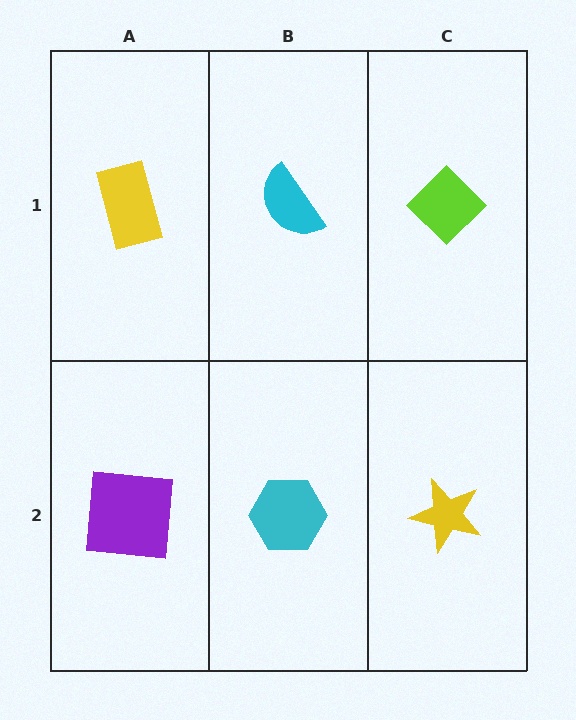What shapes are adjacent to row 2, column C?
A lime diamond (row 1, column C), a cyan hexagon (row 2, column B).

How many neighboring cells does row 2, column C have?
2.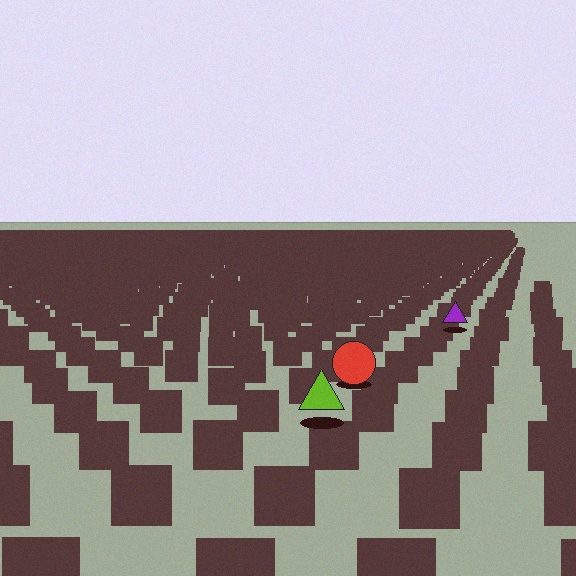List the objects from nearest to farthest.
From nearest to farthest: the lime triangle, the red circle, the purple triangle.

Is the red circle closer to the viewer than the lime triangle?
No. The lime triangle is closer — you can tell from the texture gradient: the ground texture is coarser near it.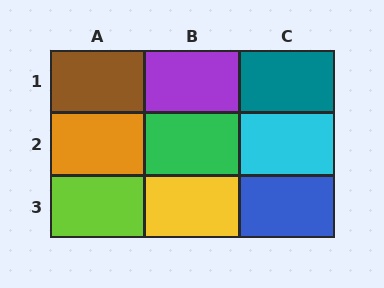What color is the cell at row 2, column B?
Green.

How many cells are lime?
1 cell is lime.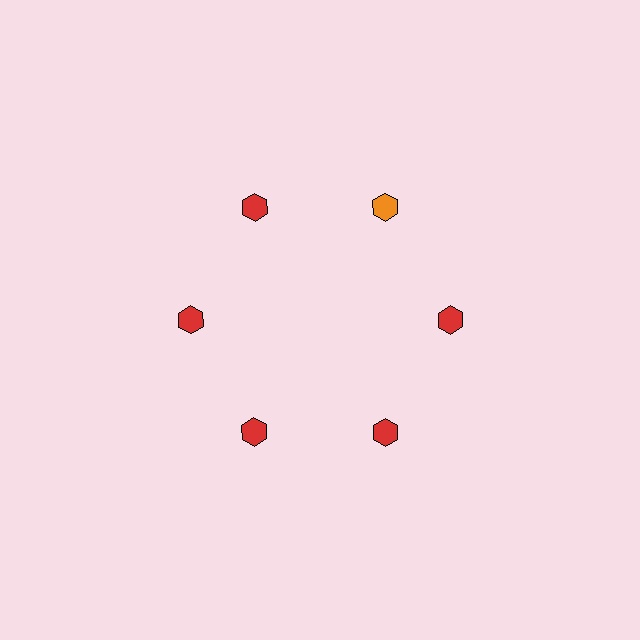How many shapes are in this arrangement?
There are 6 shapes arranged in a ring pattern.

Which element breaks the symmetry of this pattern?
The orange hexagon at roughly the 1 o'clock position breaks the symmetry. All other shapes are red hexagons.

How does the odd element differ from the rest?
It has a different color: orange instead of red.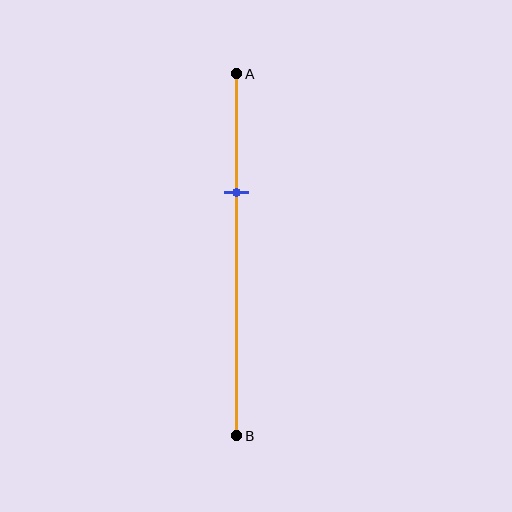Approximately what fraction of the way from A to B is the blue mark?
The blue mark is approximately 35% of the way from A to B.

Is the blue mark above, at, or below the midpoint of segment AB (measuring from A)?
The blue mark is above the midpoint of segment AB.